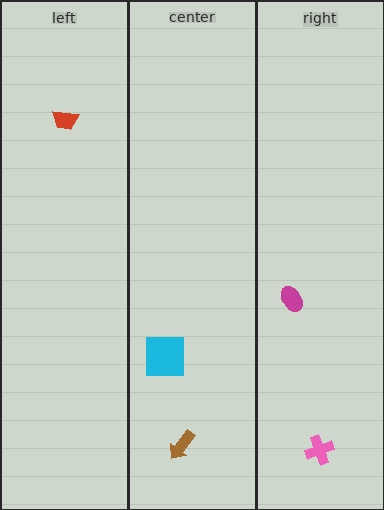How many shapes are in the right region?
2.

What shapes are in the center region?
The brown arrow, the cyan square.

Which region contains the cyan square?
The center region.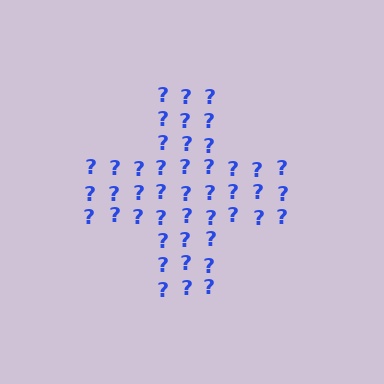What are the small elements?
The small elements are question marks.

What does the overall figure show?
The overall figure shows a cross.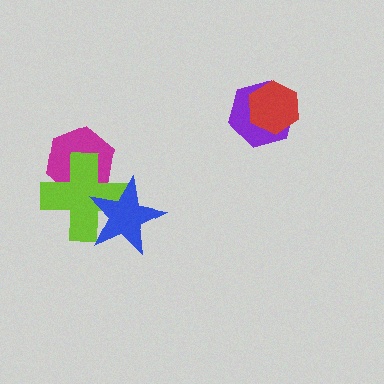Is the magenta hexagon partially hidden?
Yes, it is partially covered by another shape.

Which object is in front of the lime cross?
The blue star is in front of the lime cross.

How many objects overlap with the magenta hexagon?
1 object overlaps with the magenta hexagon.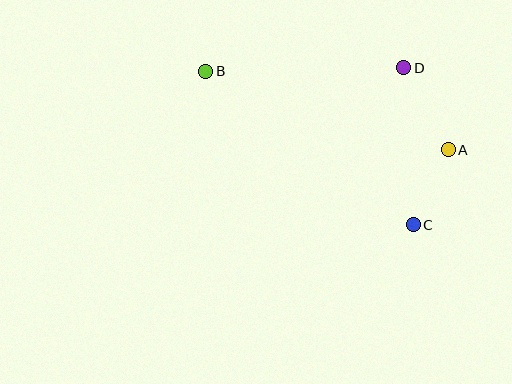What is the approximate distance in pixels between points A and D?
The distance between A and D is approximately 93 pixels.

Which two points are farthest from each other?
Points B and C are farthest from each other.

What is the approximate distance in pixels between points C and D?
The distance between C and D is approximately 157 pixels.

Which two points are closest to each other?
Points A and C are closest to each other.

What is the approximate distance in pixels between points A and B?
The distance between A and B is approximately 255 pixels.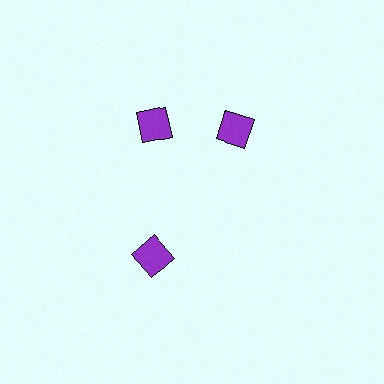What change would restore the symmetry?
The symmetry would be restored by rotating it back into even spacing with its neighbors so that all 3 diamonds sit at equal angles and equal distance from the center.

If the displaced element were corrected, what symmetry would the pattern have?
It would have 3-fold rotational symmetry — the pattern would map onto itself every 120 degrees.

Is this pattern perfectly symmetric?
No. The 3 purple diamonds are arranged in a ring, but one element near the 3 o'clock position is rotated out of alignment along the ring, breaking the 3-fold rotational symmetry.